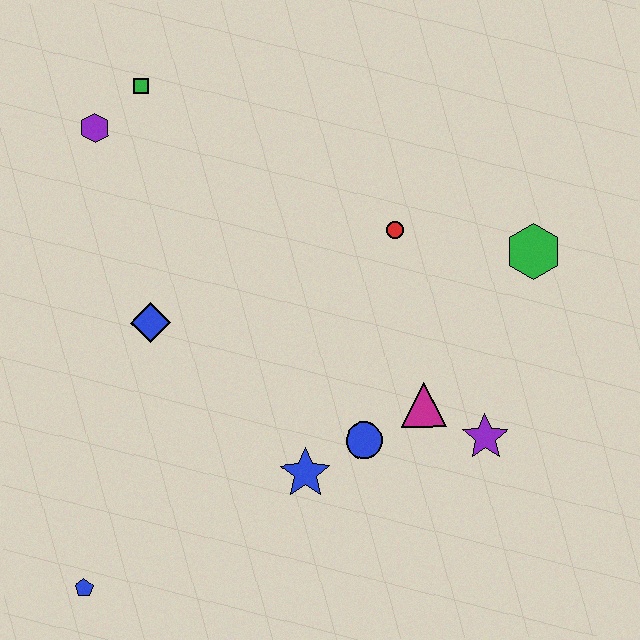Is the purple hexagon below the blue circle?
No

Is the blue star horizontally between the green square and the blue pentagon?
No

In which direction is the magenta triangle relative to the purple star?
The magenta triangle is to the left of the purple star.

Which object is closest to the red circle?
The green hexagon is closest to the red circle.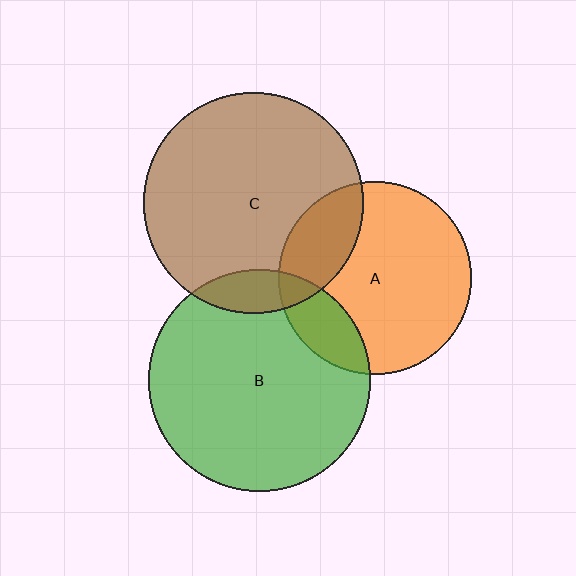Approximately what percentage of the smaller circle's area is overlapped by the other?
Approximately 10%.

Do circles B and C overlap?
Yes.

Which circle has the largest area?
Circle B (green).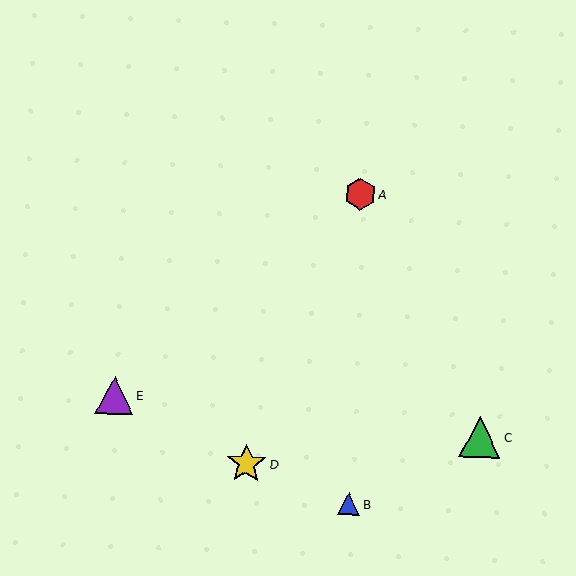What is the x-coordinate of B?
Object B is at x≈349.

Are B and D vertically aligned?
No, B is at x≈349 and D is at x≈247.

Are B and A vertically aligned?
Yes, both are at x≈349.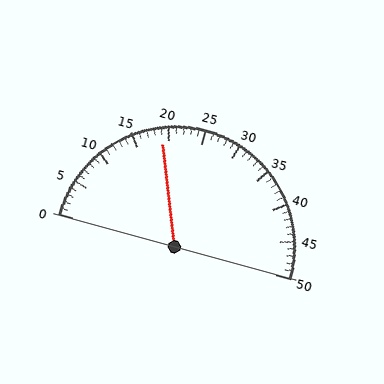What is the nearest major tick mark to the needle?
The nearest major tick mark is 20.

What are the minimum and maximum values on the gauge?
The gauge ranges from 0 to 50.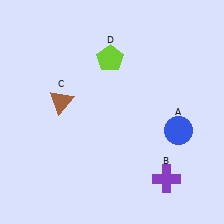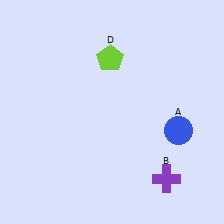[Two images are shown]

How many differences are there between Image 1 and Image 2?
There is 1 difference between the two images.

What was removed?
The brown triangle (C) was removed in Image 2.